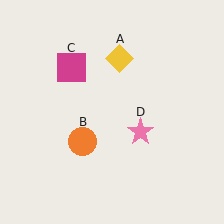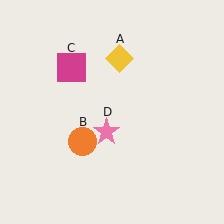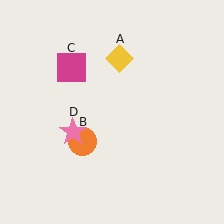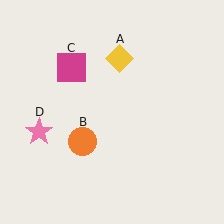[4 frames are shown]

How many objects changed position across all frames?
1 object changed position: pink star (object D).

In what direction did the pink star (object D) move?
The pink star (object D) moved left.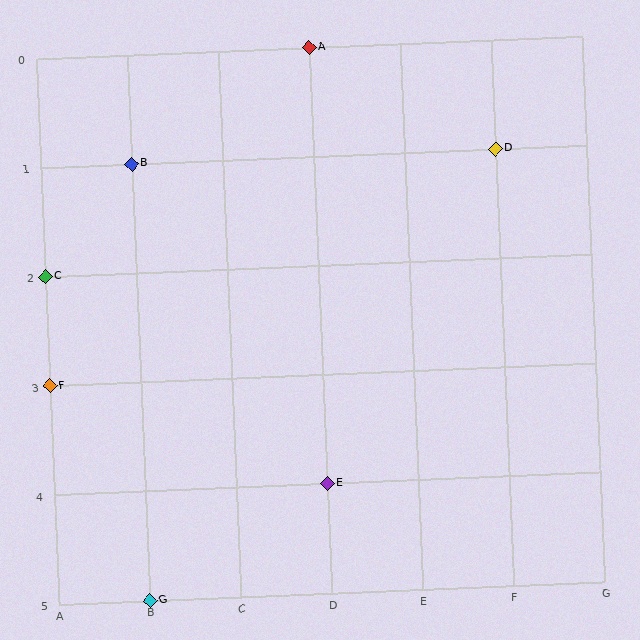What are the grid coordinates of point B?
Point B is at grid coordinates (B, 1).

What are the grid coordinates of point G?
Point G is at grid coordinates (B, 5).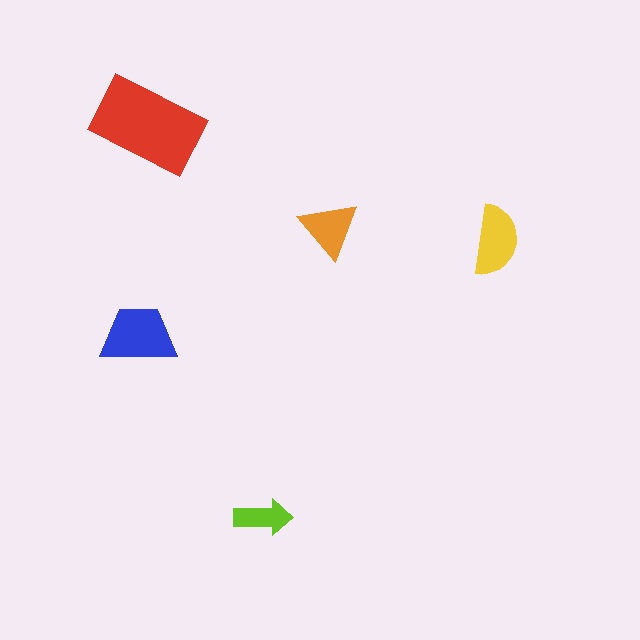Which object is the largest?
The red rectangle.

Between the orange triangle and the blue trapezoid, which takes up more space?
The blue trapezoid.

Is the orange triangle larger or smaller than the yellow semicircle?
Smaller.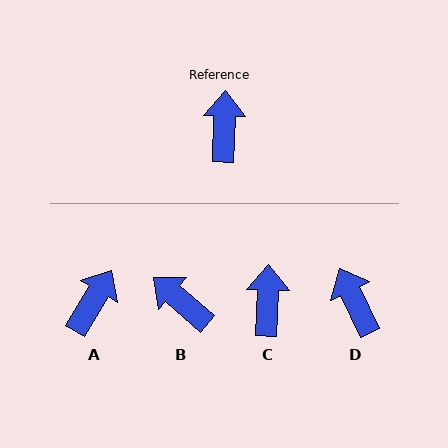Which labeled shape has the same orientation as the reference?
C.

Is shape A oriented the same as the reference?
No, it is off by about 29 degrees.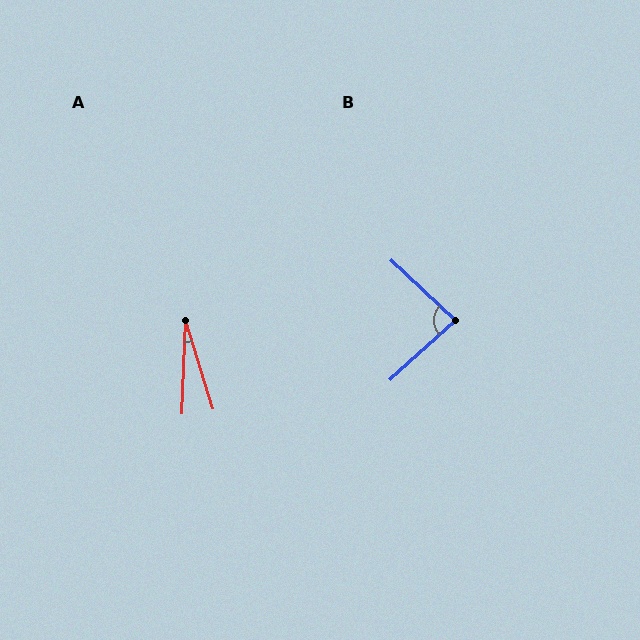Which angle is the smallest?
A, at approximately 20 degrees.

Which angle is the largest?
B, at approximately 86 degrees.